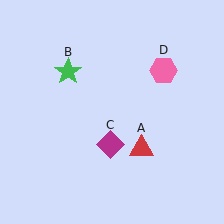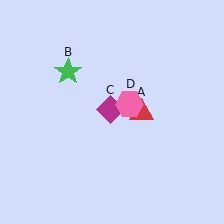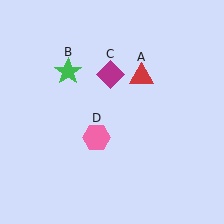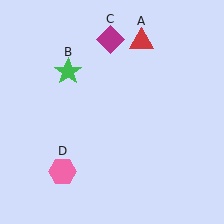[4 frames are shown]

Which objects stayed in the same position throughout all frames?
Green star (object B) remained stationary.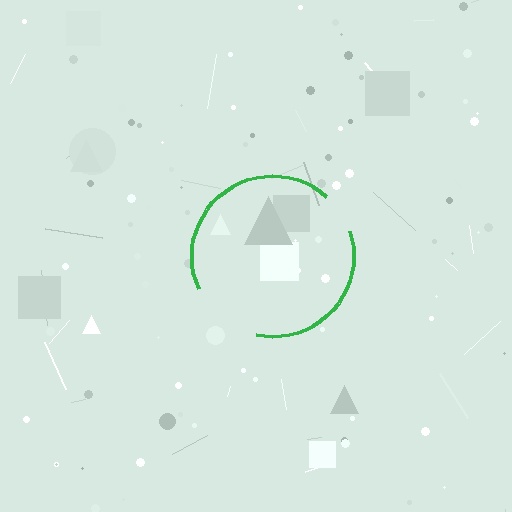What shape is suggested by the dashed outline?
The dashed outline suggests a circle.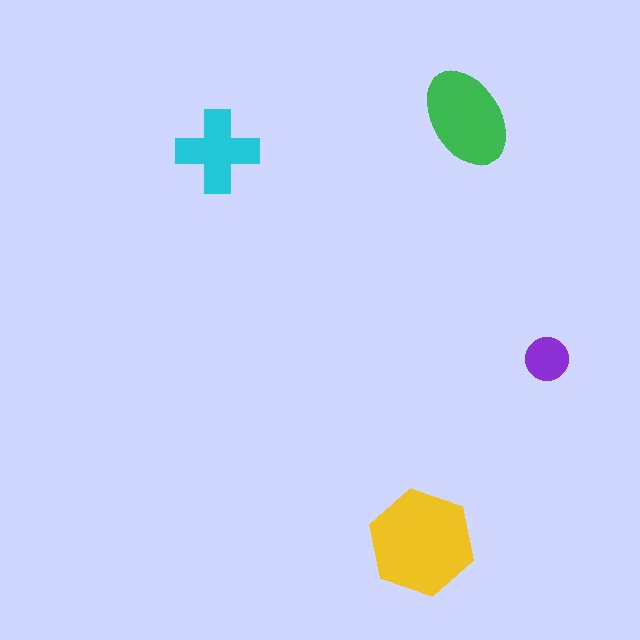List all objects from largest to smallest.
The yellow hexagon, the green ellipse, the cyan cross, the purple circle.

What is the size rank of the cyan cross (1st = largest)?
3rd.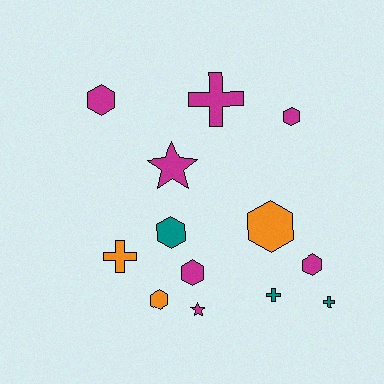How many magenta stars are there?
There are 2 magenta stars.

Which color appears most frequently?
Magenta, with 7 objects.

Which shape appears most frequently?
Hexagon, with 7 objects.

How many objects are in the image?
There are 13 objects.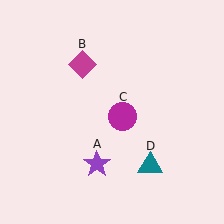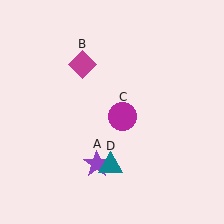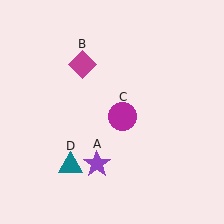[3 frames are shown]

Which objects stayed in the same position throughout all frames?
Purple star (object A) and magenta diamond (object B) and magenta circle (object C) remained stationary.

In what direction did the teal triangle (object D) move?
The teal triangle (object D) moved left.